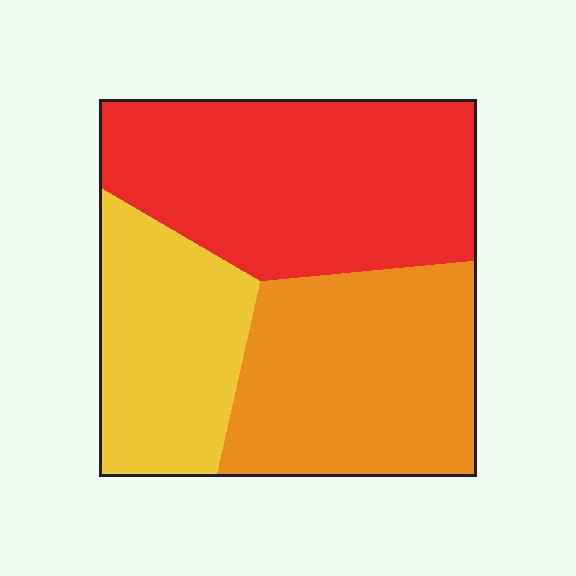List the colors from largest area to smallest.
From largest to smallest: red, orange, yellow.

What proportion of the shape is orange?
Orange covers about 35% of the shape.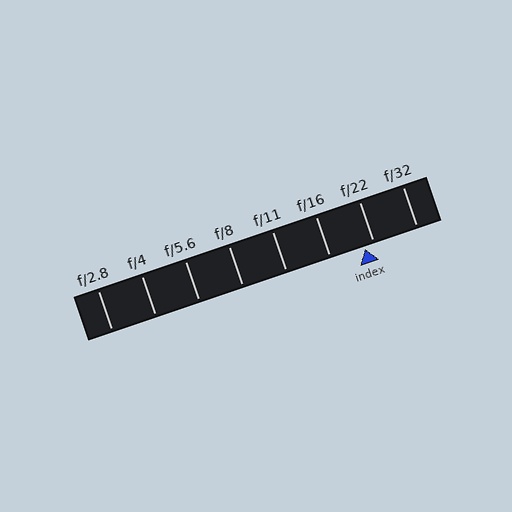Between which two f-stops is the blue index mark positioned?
The index mark is between f/16 and f/22.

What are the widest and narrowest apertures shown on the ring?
The widest aperture shown is f/2.8 and the narrowest is f/32.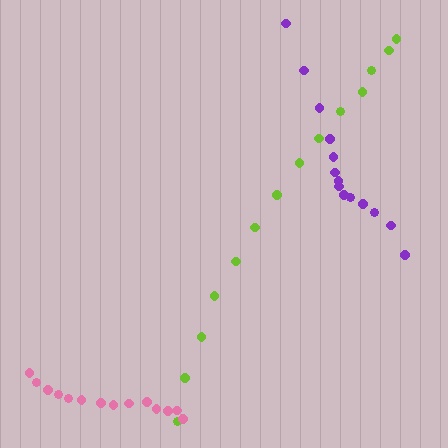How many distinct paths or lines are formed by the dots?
There are 3 distinct paths.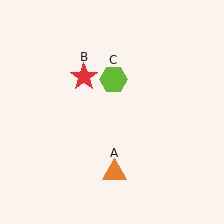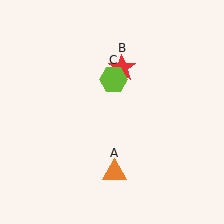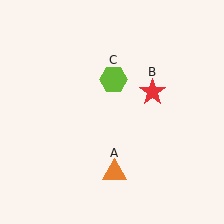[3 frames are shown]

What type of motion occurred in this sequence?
The red star (object B) rotated clockwise around the center of the scene.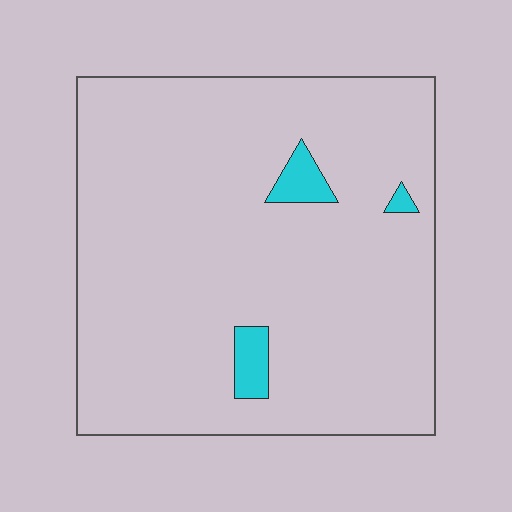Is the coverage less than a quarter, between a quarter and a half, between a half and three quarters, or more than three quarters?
Less than a quarter.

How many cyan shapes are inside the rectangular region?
3.